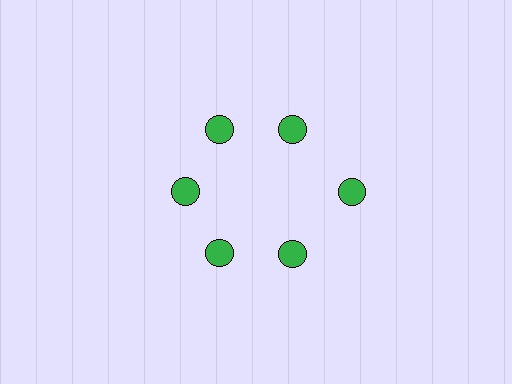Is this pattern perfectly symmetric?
No. The 6 green circles are arranged in a ring, but one element near the 3 o'clock position is pushed outward from the center, breaking the 6-fold rotational symmetry.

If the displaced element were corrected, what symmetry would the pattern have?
It would have 6-fold rotational symmetry — the pattern would map onto itself every 60 degrees.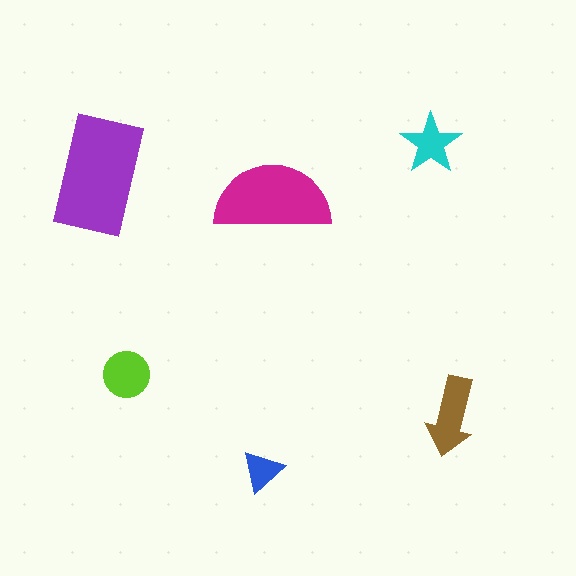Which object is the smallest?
The blue triangle.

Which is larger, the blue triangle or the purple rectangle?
The purple rectangle.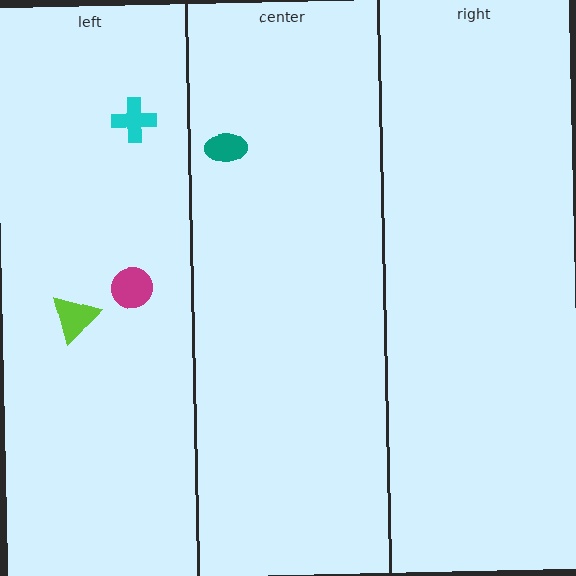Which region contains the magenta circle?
The left region.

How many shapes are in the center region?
1.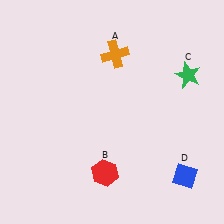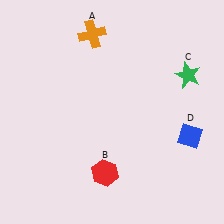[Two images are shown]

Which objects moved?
The objects that moved are: the orange cross (A), the blue diamond (D).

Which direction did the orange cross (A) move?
The orange cross (A) moved left.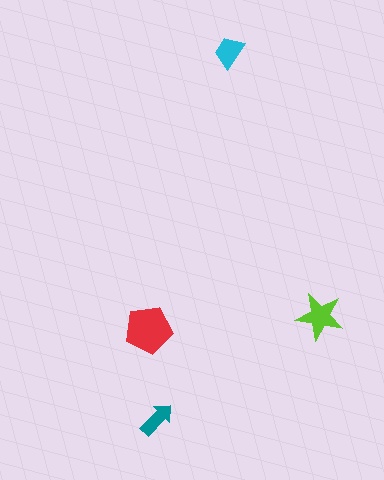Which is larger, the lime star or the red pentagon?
The red pentagon.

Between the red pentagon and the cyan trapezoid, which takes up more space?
The red pentagon.